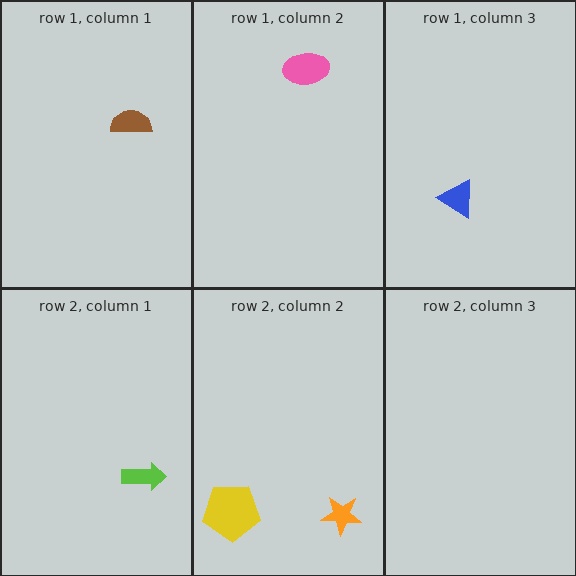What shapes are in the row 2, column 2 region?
The yellow pentagon, the orange star.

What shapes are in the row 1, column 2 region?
The pink ellipse.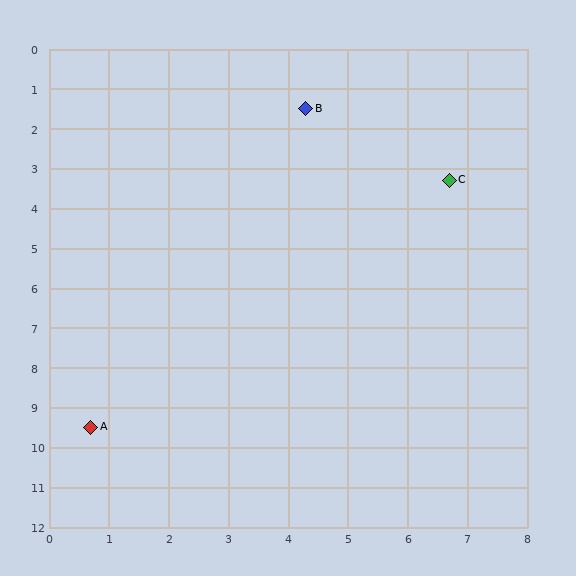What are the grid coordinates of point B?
Point B is at approximately (4.3, 1.5).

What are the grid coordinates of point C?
Point C is at approximately (6.7, 3.3).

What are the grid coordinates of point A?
Point A is at approximately (0.7, 9.5).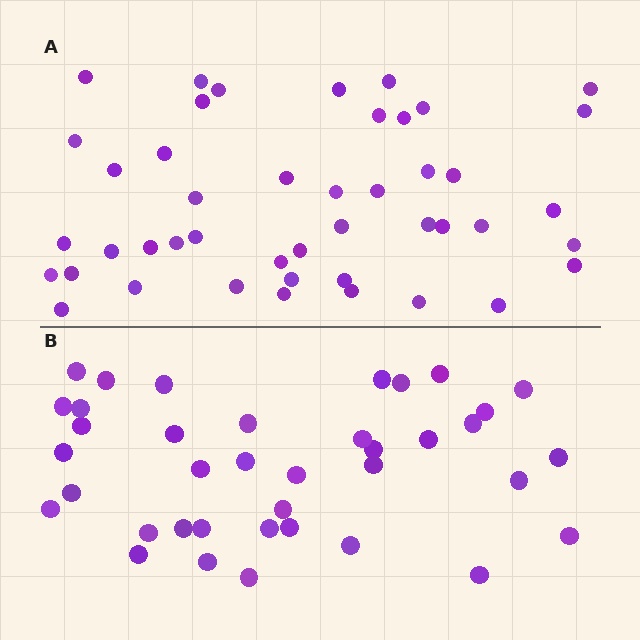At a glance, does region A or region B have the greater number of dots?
Region A (the top region) has more dots.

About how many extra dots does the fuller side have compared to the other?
Region A has roughly 8 or so more dots than region B.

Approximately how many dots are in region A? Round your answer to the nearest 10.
About 40 dots. (The exact count is 45, which rounds to 40.)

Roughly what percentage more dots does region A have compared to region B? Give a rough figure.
About 20% more.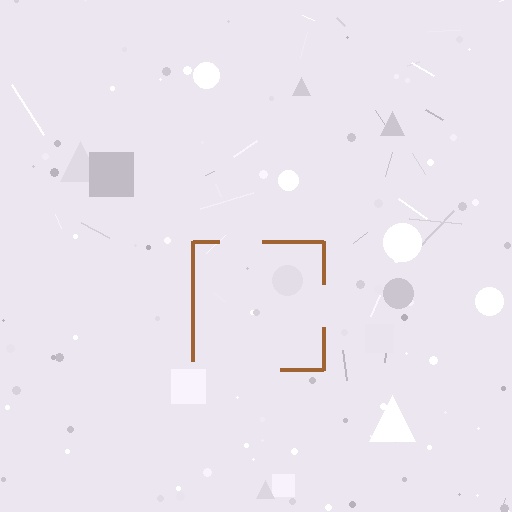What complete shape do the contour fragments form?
The contour fragments form a square.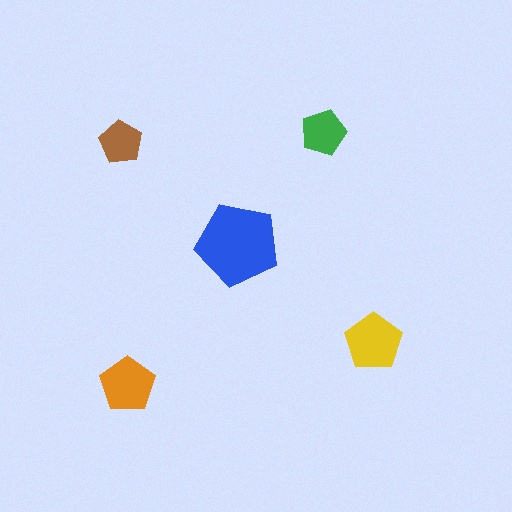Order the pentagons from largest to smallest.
the blue one, the yellow one, the orange one, the green one, the brown one.